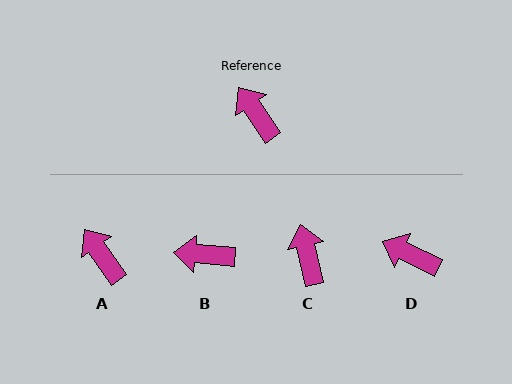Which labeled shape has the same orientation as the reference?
A.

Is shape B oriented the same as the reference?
No, it is off by about 51 degrees.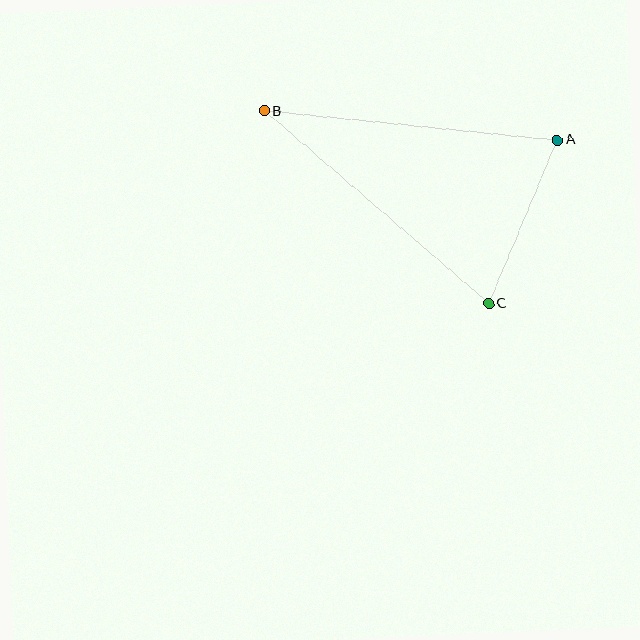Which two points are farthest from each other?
Points B and C are farthest from each other.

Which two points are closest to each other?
Points A and C are closest to each other.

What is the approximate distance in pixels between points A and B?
The distance between A and B is approximately 294 pixels.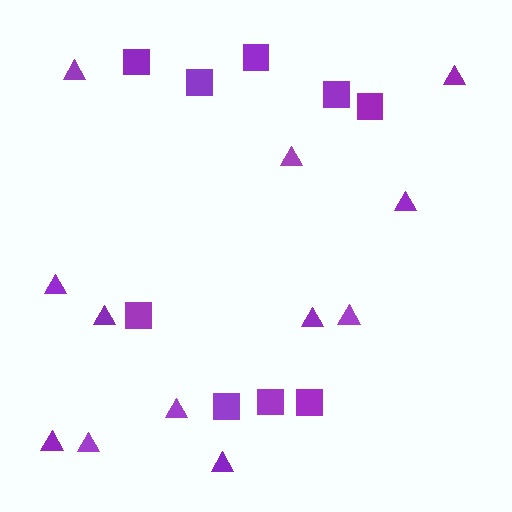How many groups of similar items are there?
There are 2 groups: one group of triangles (12) and one group of squares (9).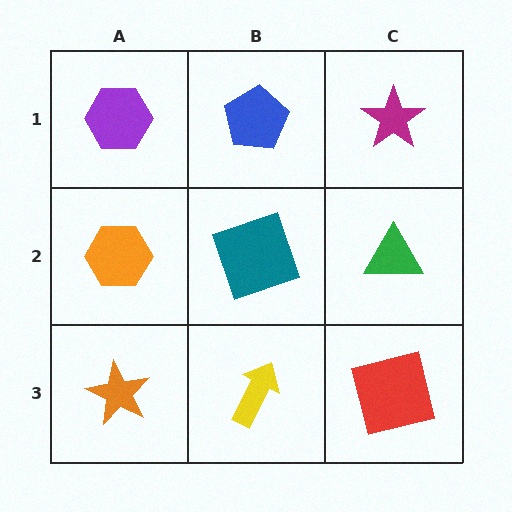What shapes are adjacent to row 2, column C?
A magenta star (row 1, column C), a red square (row 3, column C), a teal square (row 2, column B).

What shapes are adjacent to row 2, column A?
A purple hexagon (row 1, column A), an orange star (row 3, column A), a teal square (row 2, column B).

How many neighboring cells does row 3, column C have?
2.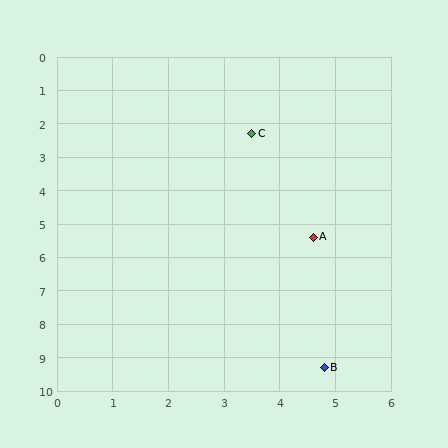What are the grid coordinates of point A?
Point A is at approximately (4.6, 5.4).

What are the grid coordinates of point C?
Point C is at approximately (3.5, 2.3).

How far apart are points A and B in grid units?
Points A and B are about 3.9 grid units apart.